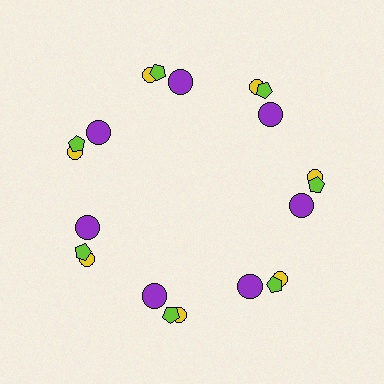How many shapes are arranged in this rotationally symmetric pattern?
There are 21 shapes, arranged in 7 groups of 3.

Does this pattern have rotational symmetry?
Yes, this pattern has 7-fold rotational symmetry. It looks the same after rotating 51 degrees around the center.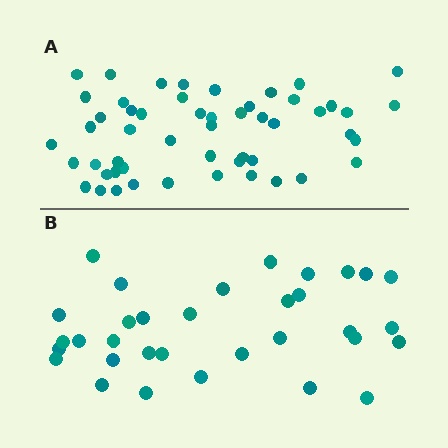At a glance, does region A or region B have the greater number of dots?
Region A (the top region) has more dots.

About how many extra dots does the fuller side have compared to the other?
Region A has approximately 20 more dots than region B.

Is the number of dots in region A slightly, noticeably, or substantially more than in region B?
Region A has substantially more. The ratio is roughly 1.6 to 1.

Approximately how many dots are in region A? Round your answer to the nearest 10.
About 50 dots. (The exact count is 52, which rounds to 50.)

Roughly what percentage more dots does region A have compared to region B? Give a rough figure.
About 60% more.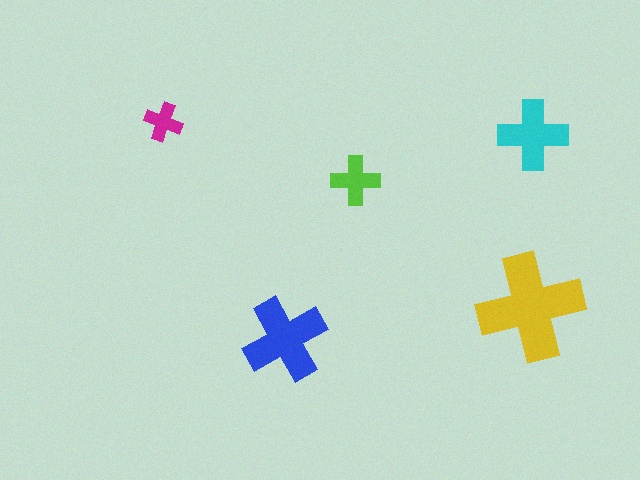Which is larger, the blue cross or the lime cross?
The blue one.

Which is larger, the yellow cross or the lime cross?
The yellow one.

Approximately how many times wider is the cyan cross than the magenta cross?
About 2 times wider.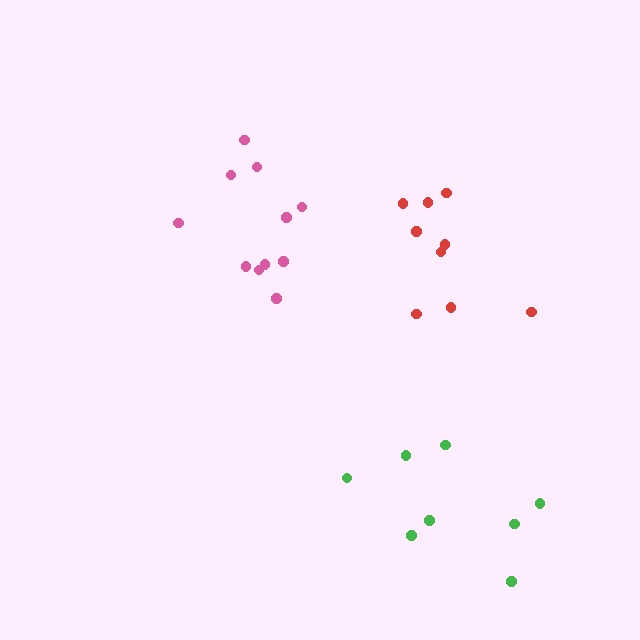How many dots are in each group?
Group 1: 8 dots, Group 2: 9 dots, Group 3: 11 dots (28 total).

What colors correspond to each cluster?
The clusters are colored: green, red, pink.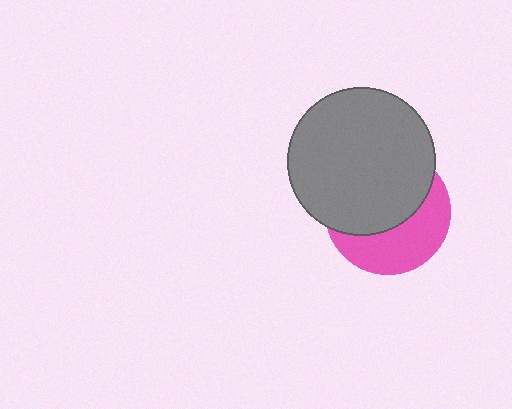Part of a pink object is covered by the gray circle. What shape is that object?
It is a circle.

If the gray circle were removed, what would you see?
You would see the complete pink circle.